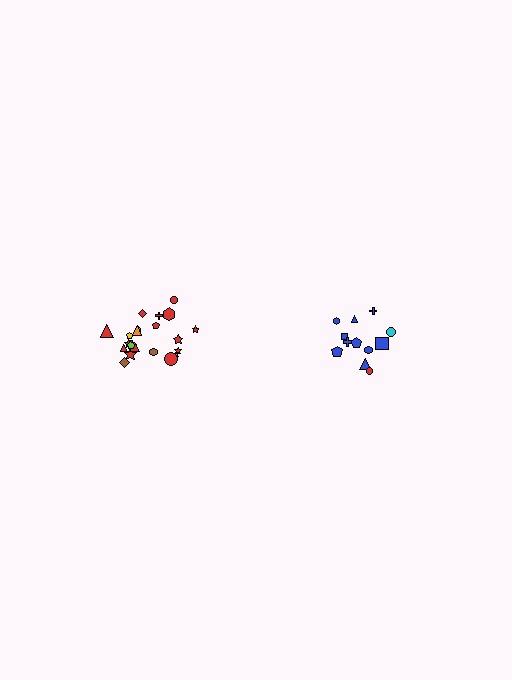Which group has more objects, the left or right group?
The left group.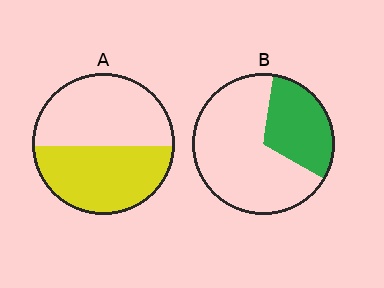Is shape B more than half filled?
No.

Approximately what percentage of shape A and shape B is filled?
A is approximately 50% and B is approximately 30%.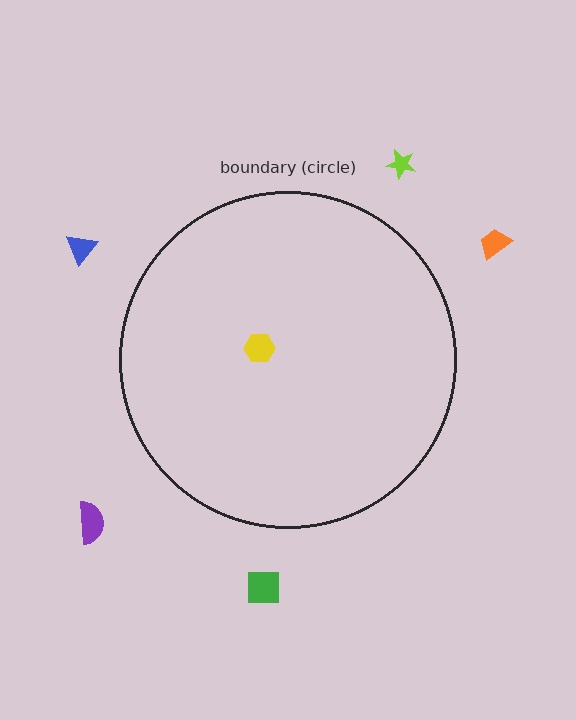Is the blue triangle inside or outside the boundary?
Outside.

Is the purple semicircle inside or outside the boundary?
Outside.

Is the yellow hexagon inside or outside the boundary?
Inside.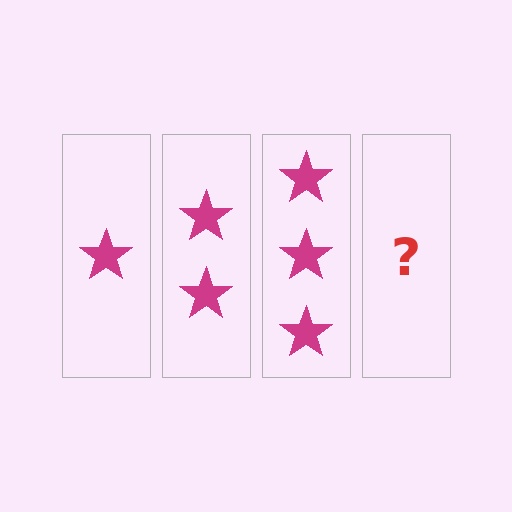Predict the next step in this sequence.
The next step is 4 stars.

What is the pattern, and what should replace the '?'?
The pattern is that each step adds one more star. The '?' should be 4 stars.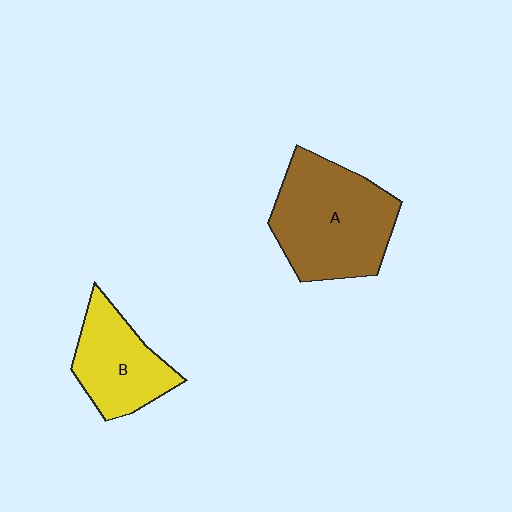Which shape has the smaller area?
Shape B (yellow).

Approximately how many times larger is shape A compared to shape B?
Approximately 1.6 times.